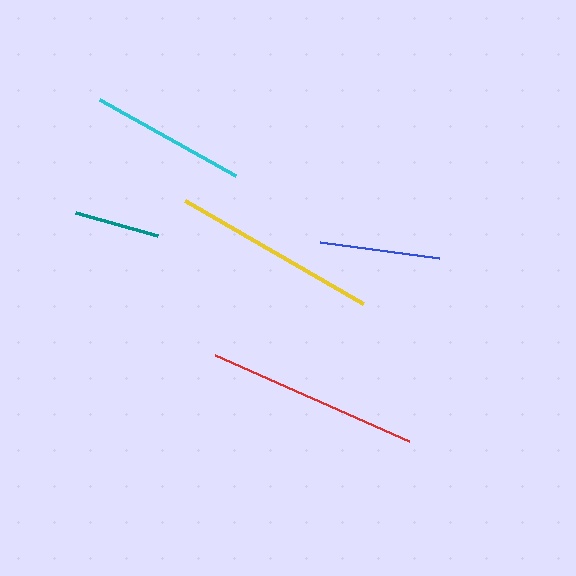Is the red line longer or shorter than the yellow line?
The red line is longer than the yellow line.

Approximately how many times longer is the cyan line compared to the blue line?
The cyan line is approximately 1.3 times the length of the blue line.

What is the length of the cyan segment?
The cyan segment is approximately 156 pixels long.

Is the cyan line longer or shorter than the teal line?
The cyan line is longer than the teal line.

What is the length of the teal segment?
The teal segment is approximately 86 pixels long.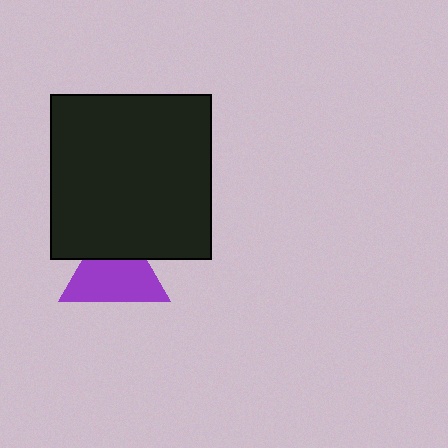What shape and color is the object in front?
The object in front is a black rectangle.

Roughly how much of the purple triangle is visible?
Most of it is visible (roughly 67%).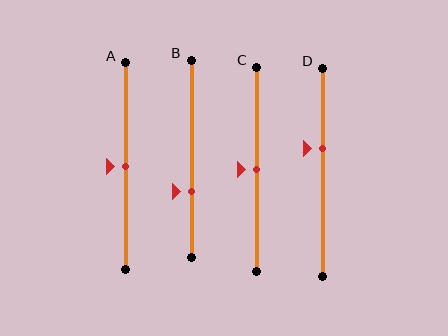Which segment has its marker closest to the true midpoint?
Segment A has its marker closest to the true midpoint.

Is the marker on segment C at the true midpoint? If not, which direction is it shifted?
Yes, the marker on segment C is at the true midpoint.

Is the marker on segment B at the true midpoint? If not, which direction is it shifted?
No, the marker on segment B is shifted downward by about 16% of the segment length.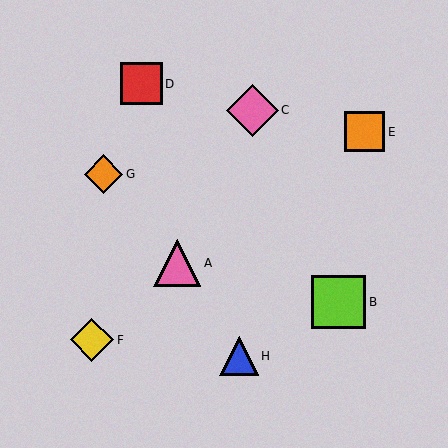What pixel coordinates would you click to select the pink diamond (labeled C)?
Click at (252, 110) to select the pink diamond C.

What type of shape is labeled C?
Shape C is a pink diamond.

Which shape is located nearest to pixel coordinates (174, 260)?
The pink triangle (labeled A) at (177, 263) is nearest to that location.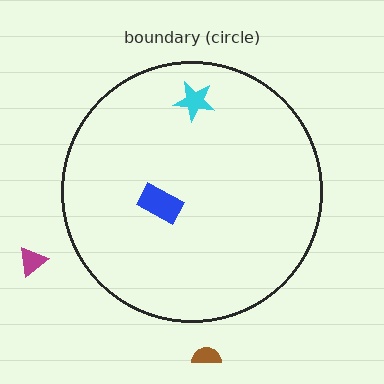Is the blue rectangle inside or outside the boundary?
Inside.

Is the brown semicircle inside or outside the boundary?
Outside.